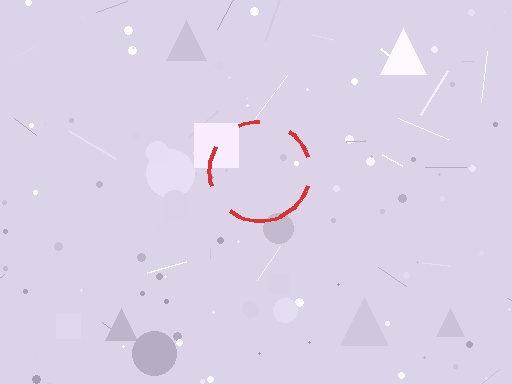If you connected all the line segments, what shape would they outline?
They would outline a circle.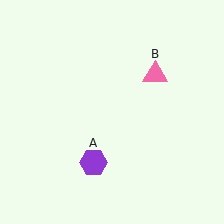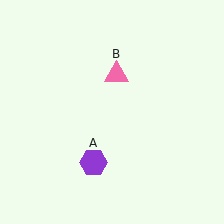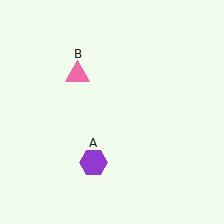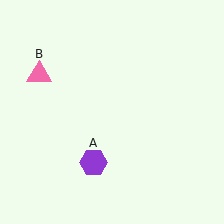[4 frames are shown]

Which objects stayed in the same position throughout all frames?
Purple hexagon (object A) remained stationary.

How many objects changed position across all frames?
1 object changed position: pink triangle (object B).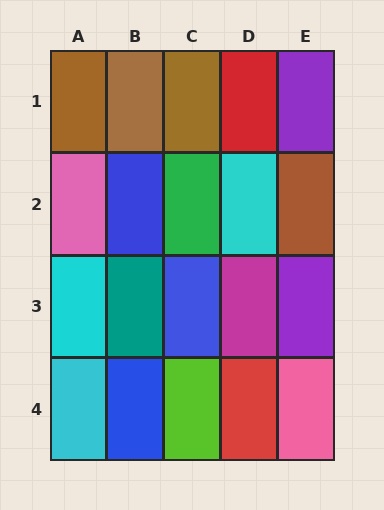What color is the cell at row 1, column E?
Purple.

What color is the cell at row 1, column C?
Brown.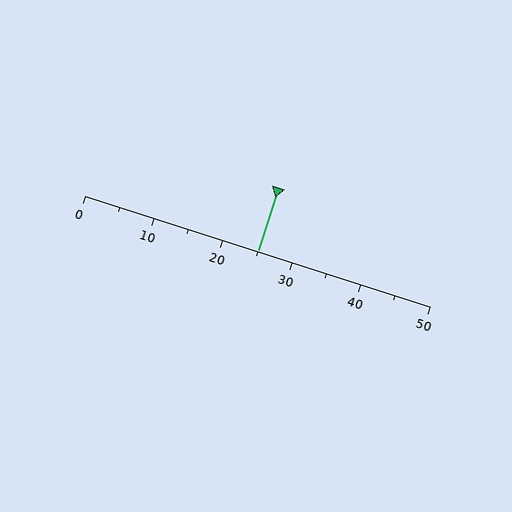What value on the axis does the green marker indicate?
The marker indicates approximately 25.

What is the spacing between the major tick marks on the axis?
The major ticks are spaced 10 apart.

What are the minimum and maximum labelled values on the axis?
The axis runs from 0 to 50.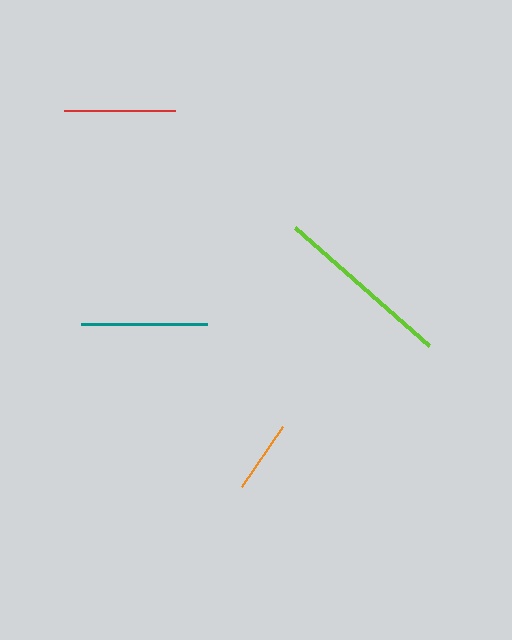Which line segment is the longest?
The lime line is the longest at approximately 179 pixels.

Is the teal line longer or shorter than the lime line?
The lime line is longer than the teal line.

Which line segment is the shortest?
The orange line is the shortest at approximately 73 pixels.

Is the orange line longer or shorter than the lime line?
The lime line is longer than the orange line.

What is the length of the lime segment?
The lime segment is approximately 179 pixels long.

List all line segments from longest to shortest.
From longest to shortest: lime, teal, red, orange.